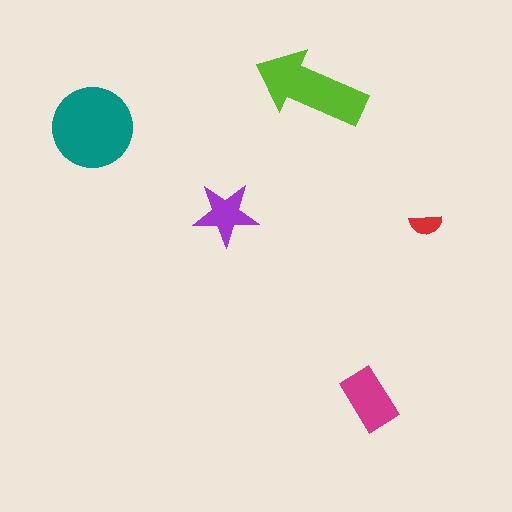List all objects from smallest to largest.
The red semicircle, the purple star, the magenta rectangle, the lime arrow, the teal circle.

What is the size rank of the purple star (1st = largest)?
4th.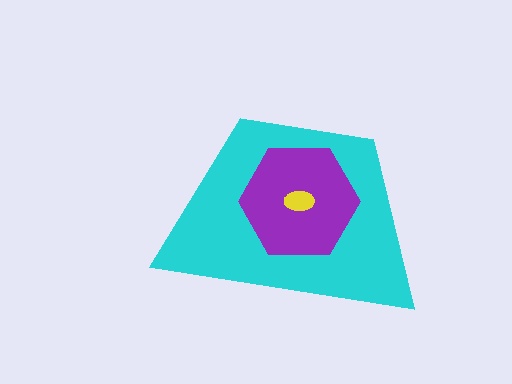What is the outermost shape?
The cyan trapezoid.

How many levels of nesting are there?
3.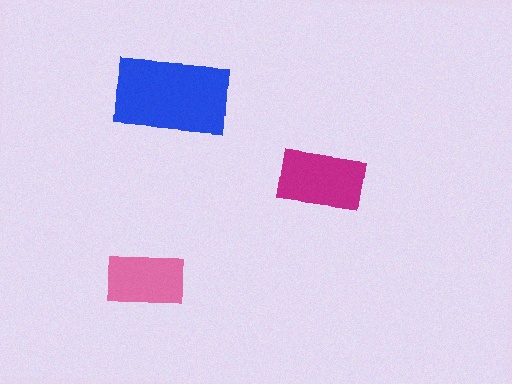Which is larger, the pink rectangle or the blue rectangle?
The blue one.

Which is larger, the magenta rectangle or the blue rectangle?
The blue one.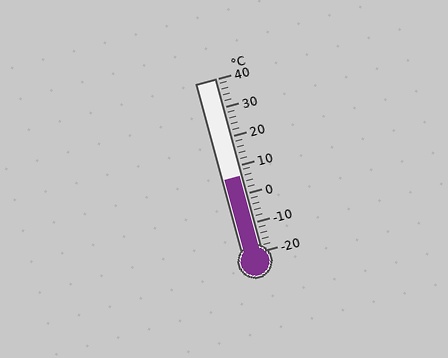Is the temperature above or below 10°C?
The temperature is below 10°C.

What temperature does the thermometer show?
The thermometer shows approximately 6°C.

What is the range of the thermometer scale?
The thermometer scale ranges from -20°C to 40°C.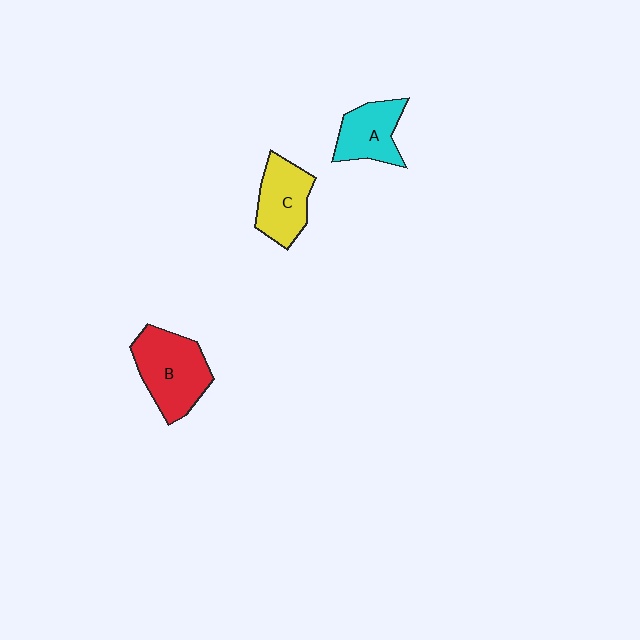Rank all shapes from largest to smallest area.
From largest to smallest: B (red), C (yellow), A (cyan).